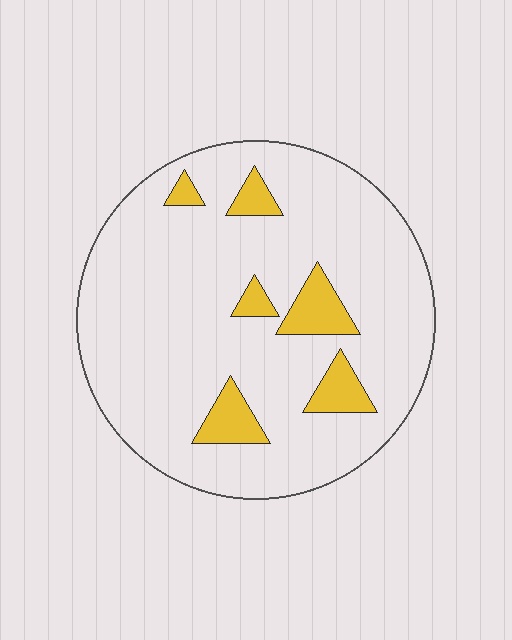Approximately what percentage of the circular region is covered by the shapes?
Approximately 10%.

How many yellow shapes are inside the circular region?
6.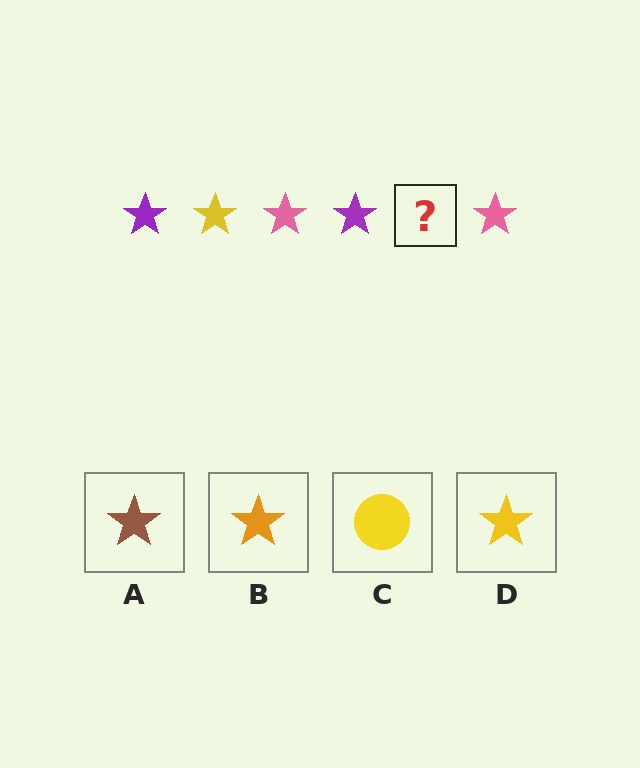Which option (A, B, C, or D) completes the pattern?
D.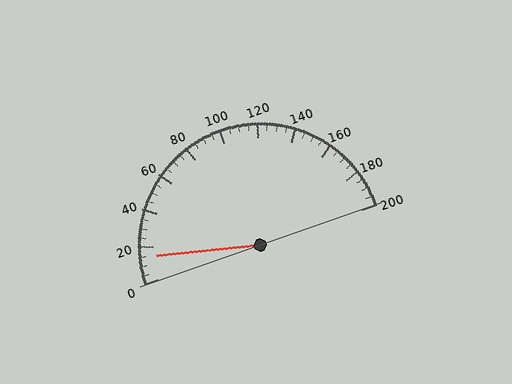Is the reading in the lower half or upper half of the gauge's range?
The reading is in the lower half of the range (0 to 200).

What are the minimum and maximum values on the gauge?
The gauge ranges from 0 to 200.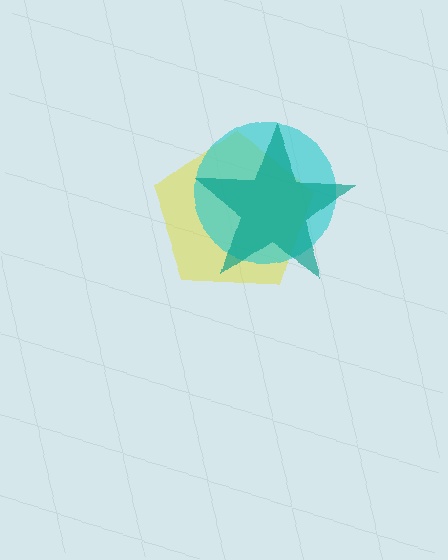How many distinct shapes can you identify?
There are 3 distinct shapes: a yellow pentagon, a cyan circle, a teal star.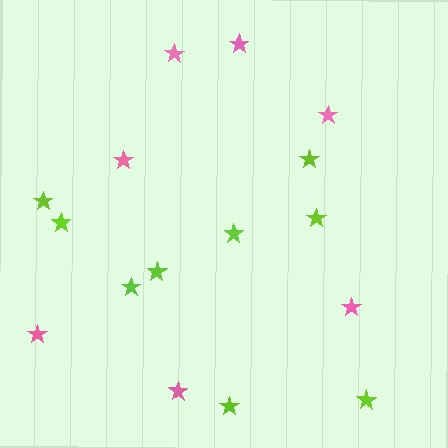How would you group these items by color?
There are 2 groups: one group of pink stars (7) and one group of lime stars (9).